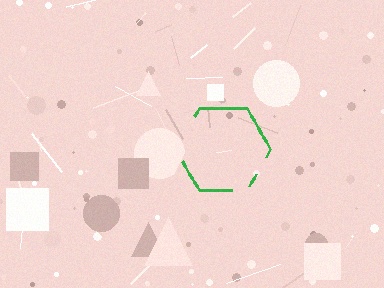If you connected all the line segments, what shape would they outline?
They would outline a hexagon.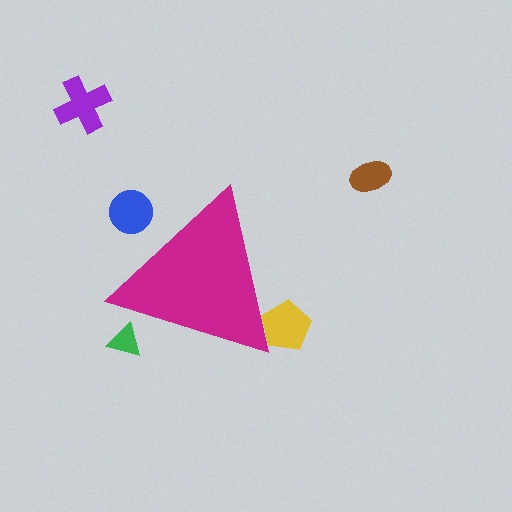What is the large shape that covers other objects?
A magenta triangle.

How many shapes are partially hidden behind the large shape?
3 shapes are partially hidden.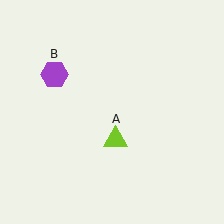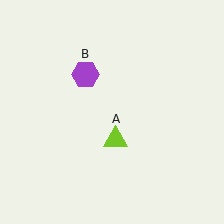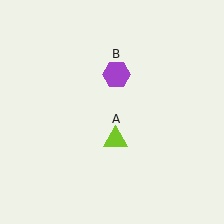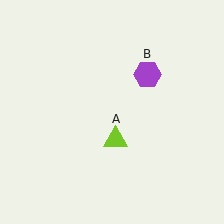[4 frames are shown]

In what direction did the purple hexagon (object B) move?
The purple hexagon (object B) moved right.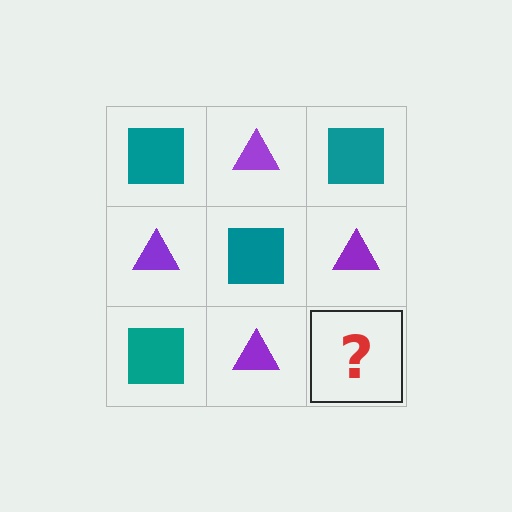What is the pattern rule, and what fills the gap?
The rule is that it alternates teal square and purple triangle in a checkerboard pattern. The gap should be filled with a teal square.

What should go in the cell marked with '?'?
The missing cell should contain a teal square.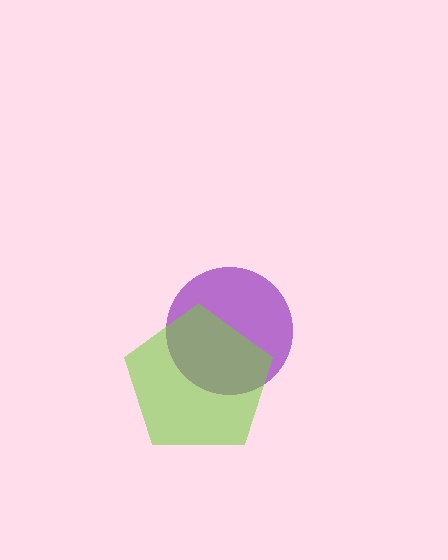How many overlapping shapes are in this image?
There are 2 overlapping shapes in the image.